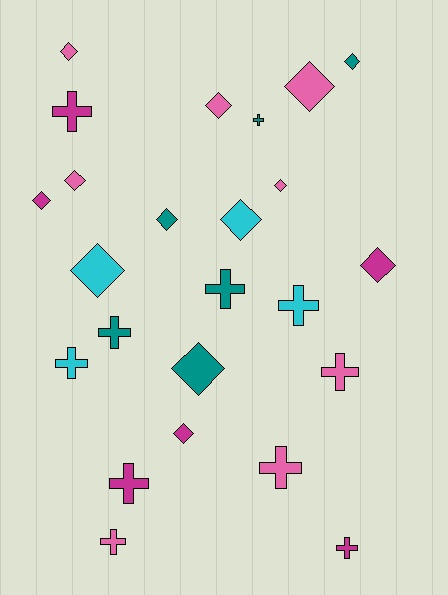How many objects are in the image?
There are 24 objects.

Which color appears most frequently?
Pink, with 8 objects.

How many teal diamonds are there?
There are 3 teal diamonds.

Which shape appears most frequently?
Diamond, with 13 objects.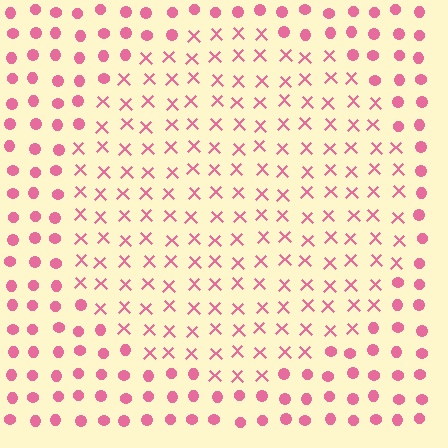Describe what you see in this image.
The image is filled with small pink elements arranged in a uniform grid. A circle-shaped region contains X marks, while the surrounding area contains circles. The boundary is defined purely by the change in element shape.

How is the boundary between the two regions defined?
The boundary is defined by a change in element shape: X marks inside vs. circles outside. All elements share the same color and spacing.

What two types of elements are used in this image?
The image uses X marks inside the circle region and circles outside it.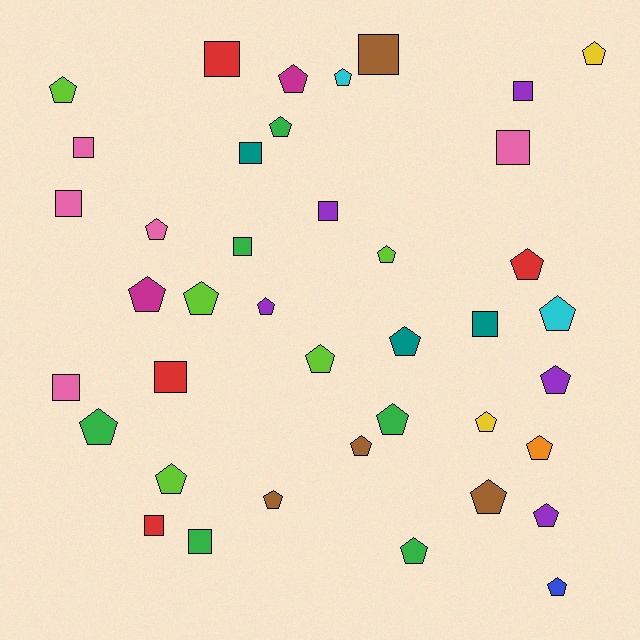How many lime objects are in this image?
There are 5 lime objects.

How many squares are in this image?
There are 14 squares.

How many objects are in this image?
There are 40 objects.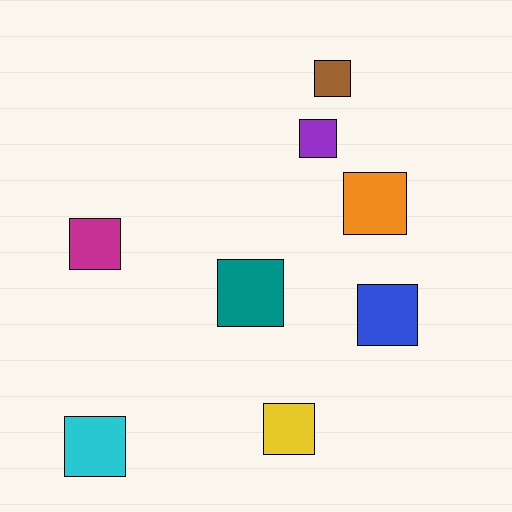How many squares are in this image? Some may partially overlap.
There are 8 squares.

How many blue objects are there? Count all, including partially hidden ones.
There is 1 blue object.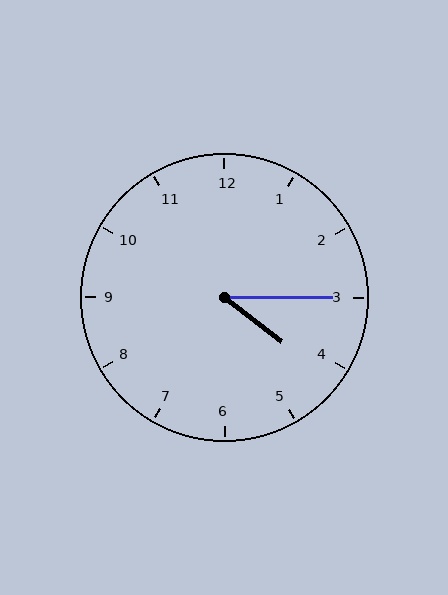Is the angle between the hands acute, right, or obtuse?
It is acute.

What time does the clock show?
4:15.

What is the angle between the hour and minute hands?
Approximately 38 degrees.